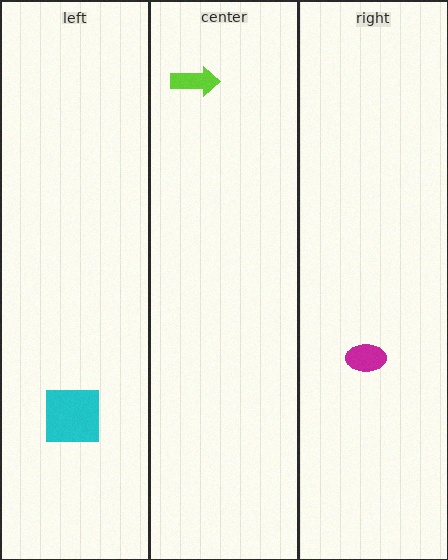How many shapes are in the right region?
1.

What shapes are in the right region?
The magenta ellipse.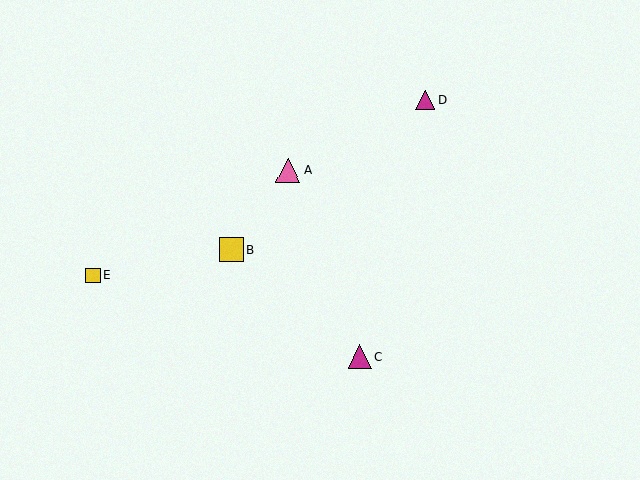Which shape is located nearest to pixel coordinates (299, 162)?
The pink triangle (labeled A) at (288, 170) is nearest to that location.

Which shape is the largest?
The yellow square (labeled B) is the largest.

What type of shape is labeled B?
Shape B is a yellow square.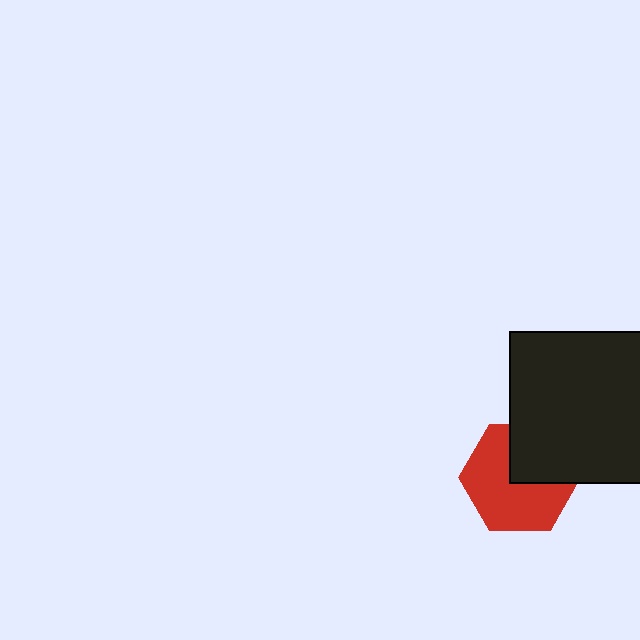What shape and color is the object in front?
The object in front is a black square.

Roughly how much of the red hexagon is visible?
Most of it is visible (roughly 65%).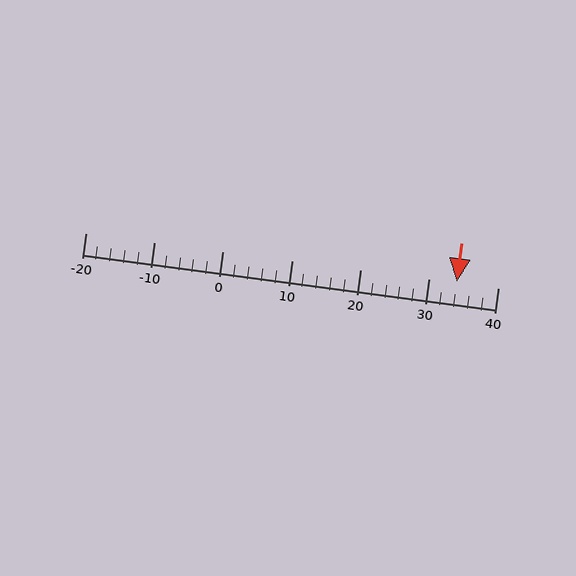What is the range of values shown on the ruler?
The ruler shows values from -20 to 40.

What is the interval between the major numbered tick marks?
The major tick marks are spaced 10 units apart.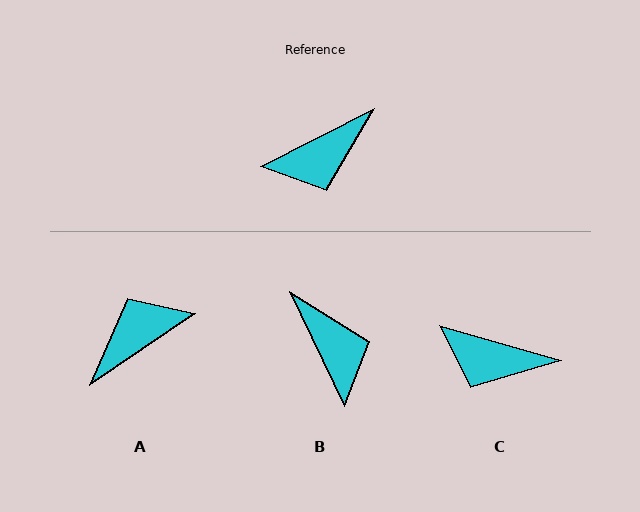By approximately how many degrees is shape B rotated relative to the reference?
Approximately 89 degrees counter-clockwise.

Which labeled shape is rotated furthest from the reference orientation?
A, about 172 degrees away.